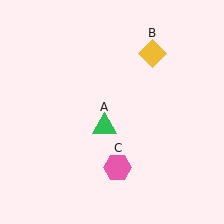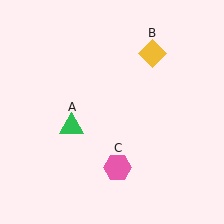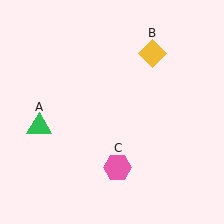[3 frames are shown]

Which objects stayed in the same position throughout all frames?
Yellow diamond (object B) and pink hexagon (object C) remained stationary.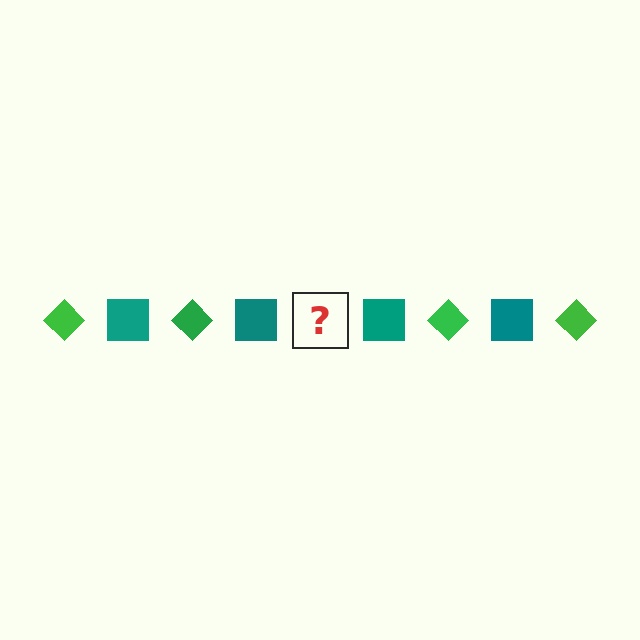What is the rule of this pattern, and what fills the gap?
The rule is that the pattern alternates between green diamond and teal square. The gap should be filled with a green diamond.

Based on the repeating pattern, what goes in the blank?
The blank should be a green diamond.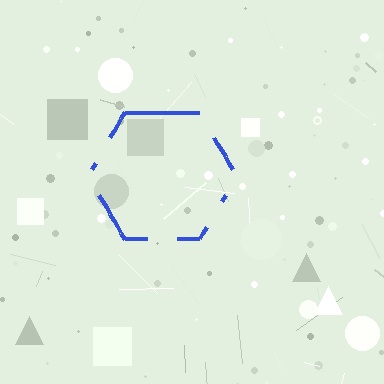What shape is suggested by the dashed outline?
The dashed outline suggests a hexagon.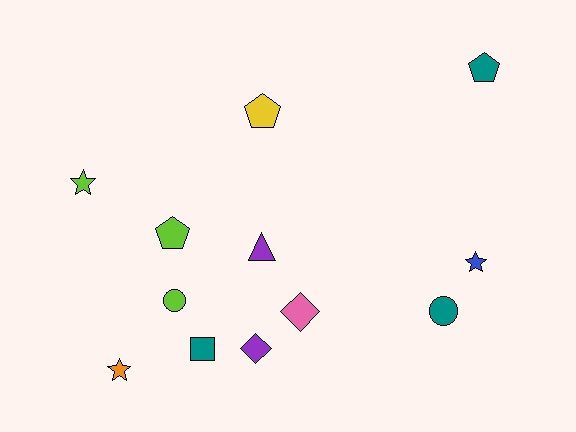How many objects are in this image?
There are 12 objects.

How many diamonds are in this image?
There are 2 diamonds.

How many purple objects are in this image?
There are 2 purple objects.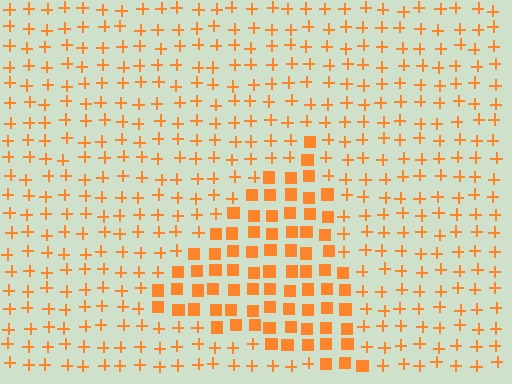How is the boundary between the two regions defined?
The boundary is defined by a change in element shape: squares inside vs. plus signs outside. All elements share the same color and spacing.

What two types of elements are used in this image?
The image uses squares inside the triangle region and plus signs outside it.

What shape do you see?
I see a triangle.